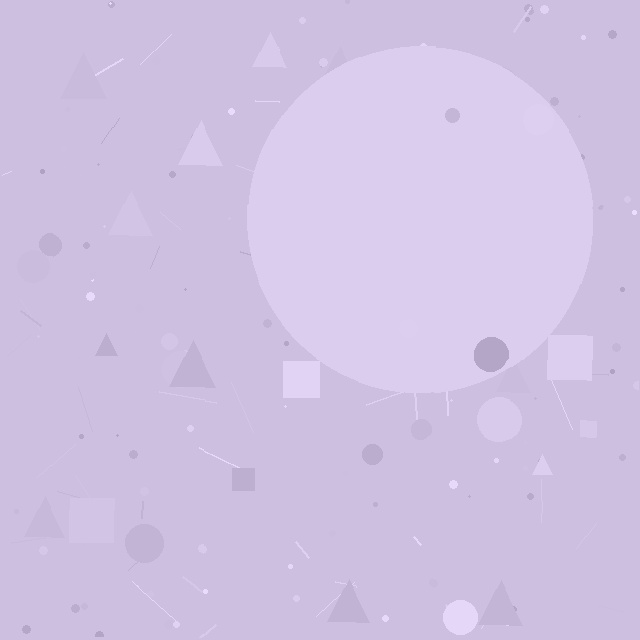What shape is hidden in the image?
A circle is hidden in the image.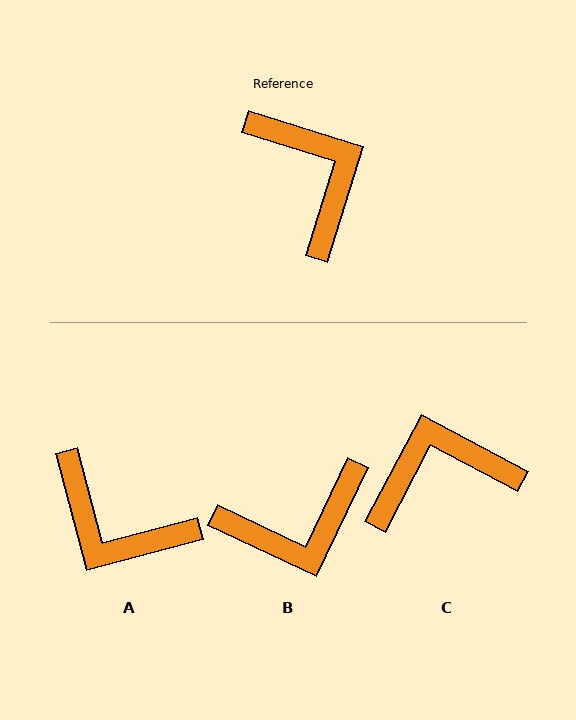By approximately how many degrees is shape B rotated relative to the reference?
Approximately 98 degrees clockwise.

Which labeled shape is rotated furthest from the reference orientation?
A, about 148 degrees away.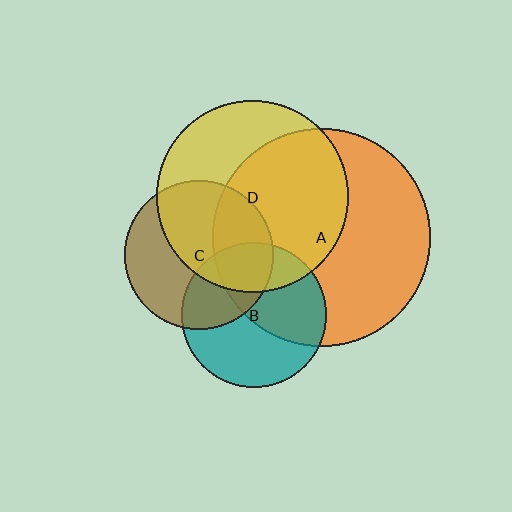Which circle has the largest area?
Circle A (orange).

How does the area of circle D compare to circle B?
Approximately 1.7 times.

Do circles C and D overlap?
Yes.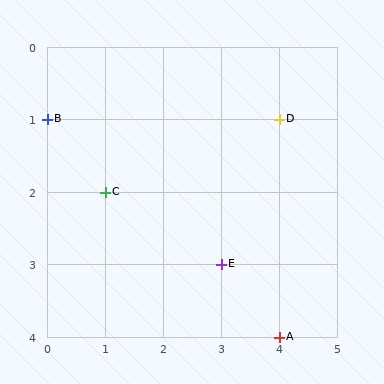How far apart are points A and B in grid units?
Points A and B are 4 columns and 3 rows apart (about 5.0 grid units diagonally).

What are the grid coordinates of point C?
Point C is at grid coordinates (1, 2).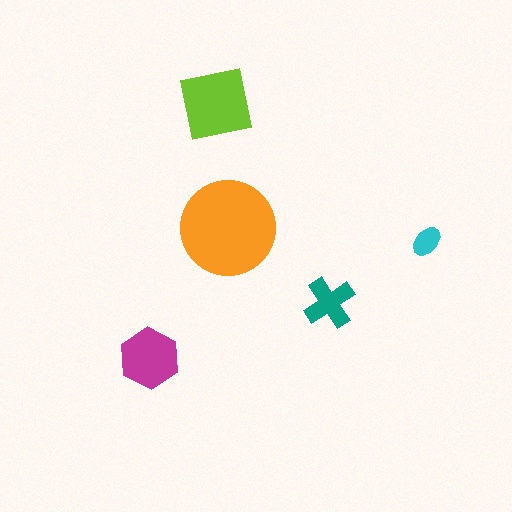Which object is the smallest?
The cyan ellipse.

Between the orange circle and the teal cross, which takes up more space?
The orange circle.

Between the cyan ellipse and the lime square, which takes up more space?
The lime square.